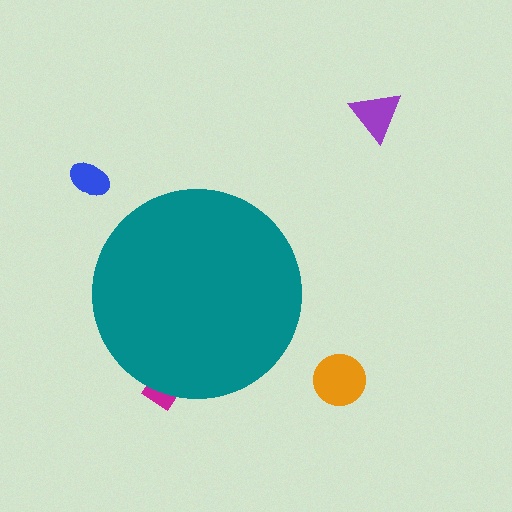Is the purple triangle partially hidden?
No, the purple triangle is fully visible.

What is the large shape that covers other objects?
A teal circle.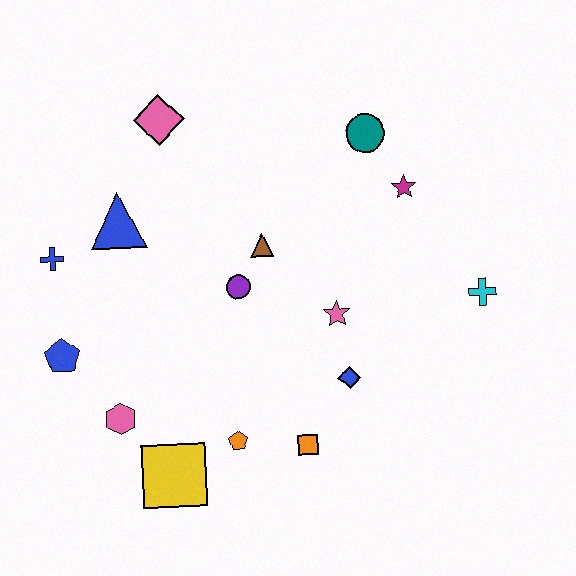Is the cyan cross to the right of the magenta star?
Yes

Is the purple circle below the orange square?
No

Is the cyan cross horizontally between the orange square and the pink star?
No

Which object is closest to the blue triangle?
The blue cross is closest to the blue triangle.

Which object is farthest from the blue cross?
The cyan cross is farthest from the blue cross.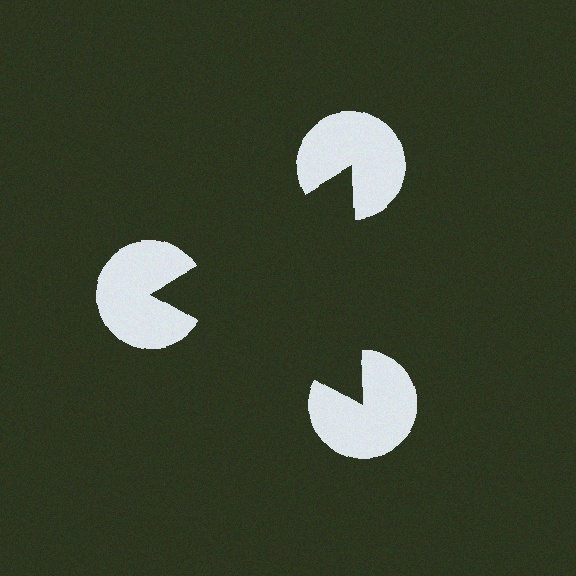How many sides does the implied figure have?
3 sides.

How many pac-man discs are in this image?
There are 3 — one at each vertex of the illusory triangle.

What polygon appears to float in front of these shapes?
An illusory triangle — its edges are inferred from the aligned wedge cuts in the pac-man discs, not physically drawn.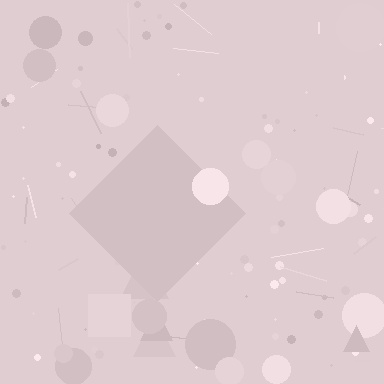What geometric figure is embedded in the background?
A diamond is embedded in the background.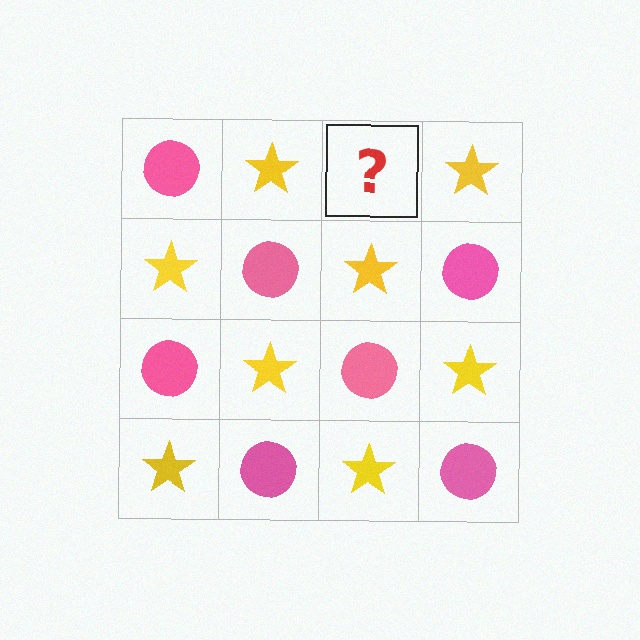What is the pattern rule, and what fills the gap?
The rule is that it alternates pink circle and yellow star in a checkerboard pattern. The gap should be filled with a pink circle.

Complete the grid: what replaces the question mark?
The question mark should be replaced with a pink circle.